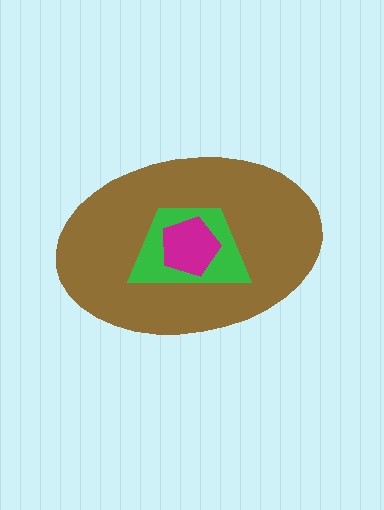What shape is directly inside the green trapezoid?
The magenta pentagon.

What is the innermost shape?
The magenta pentagon.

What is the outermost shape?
The brown ellipse.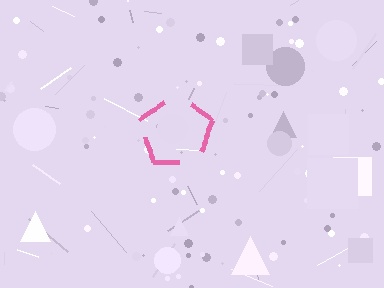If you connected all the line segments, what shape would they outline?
They would outline a pentagon.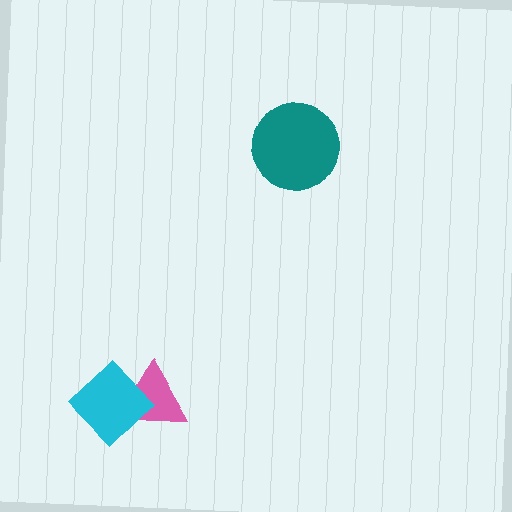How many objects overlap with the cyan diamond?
1 object overlaps with the cyan diamond.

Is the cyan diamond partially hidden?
No, no other shape covers it.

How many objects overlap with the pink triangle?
1 object overlaps with the pink triangle.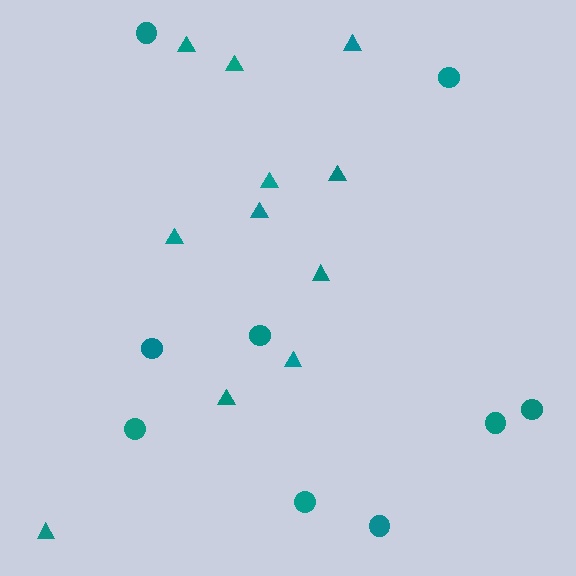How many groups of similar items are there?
There are 2 groups: one group of triangles (11) and one group of circles (9).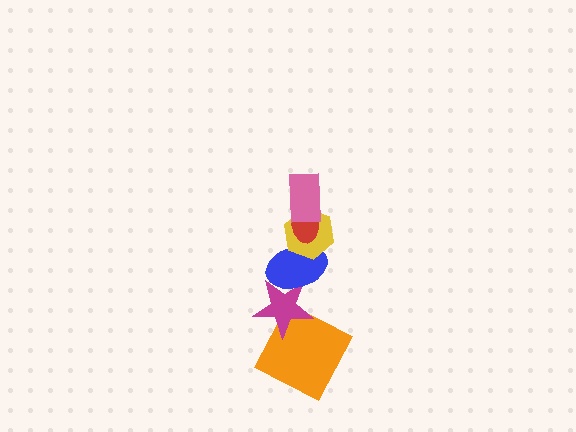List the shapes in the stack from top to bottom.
From top to bottom: the pink rectangle, the red ellipse, the yellow hexagon, the blue ellipse, the magenta star, the orange square.